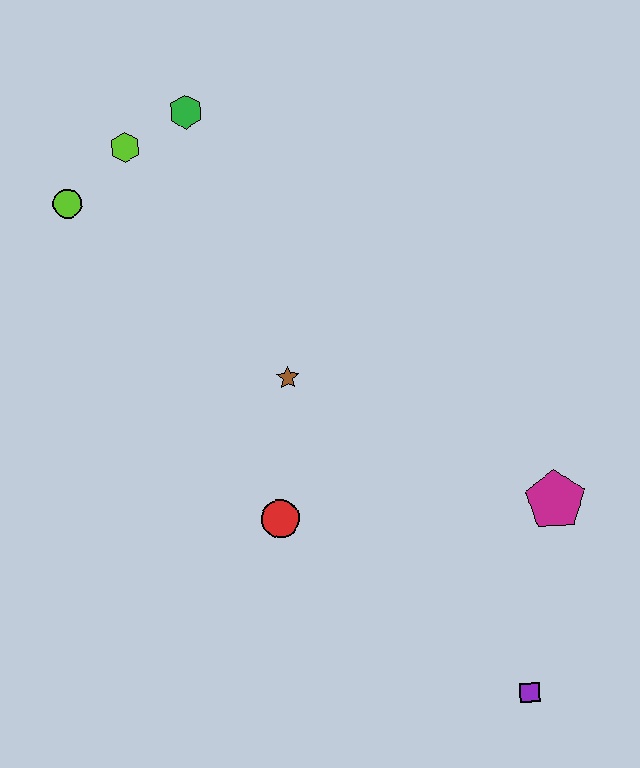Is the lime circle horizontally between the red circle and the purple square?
No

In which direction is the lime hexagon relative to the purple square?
The lime hexagon is above the purple square.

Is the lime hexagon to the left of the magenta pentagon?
Yes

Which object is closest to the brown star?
The red circle is closest to the brown star.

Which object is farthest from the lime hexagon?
The purple square is farthest from the lime hexagon.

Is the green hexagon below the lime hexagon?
No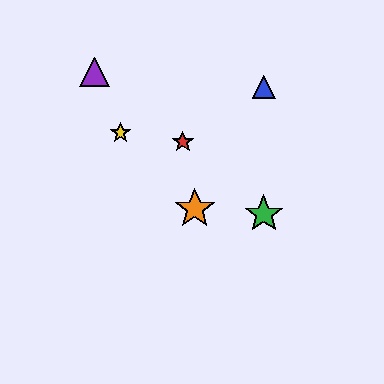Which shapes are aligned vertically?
The blue triangle, the green star are aligned vertically.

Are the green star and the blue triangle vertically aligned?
Yes, both are at x≈264.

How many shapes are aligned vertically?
2 shapes (the blue triangle, the green star) are aligned vertically.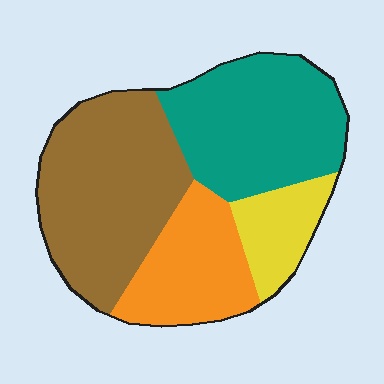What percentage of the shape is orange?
Orange takes up about one fifth (1/5) of the shape.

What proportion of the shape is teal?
Teal takes up about one third (1/3) of the shape.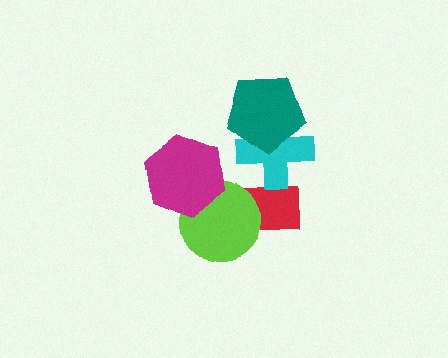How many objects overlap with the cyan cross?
2 objects overlap with the cyan cross.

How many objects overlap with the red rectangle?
2 objects overlap with the red rectangle.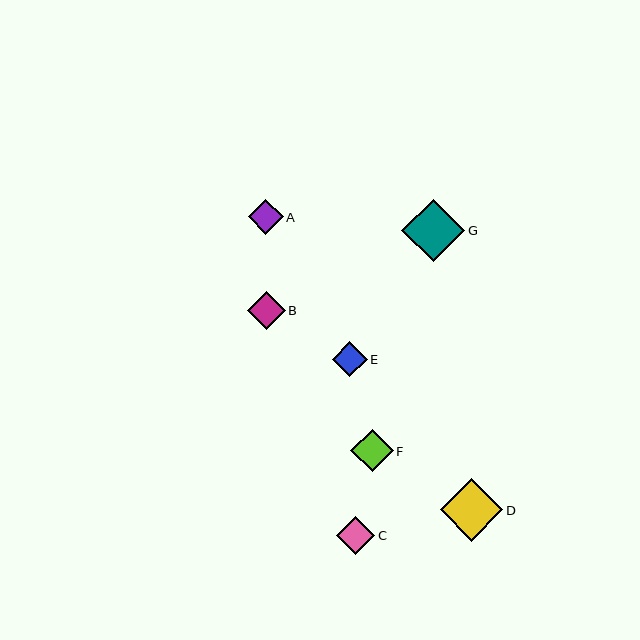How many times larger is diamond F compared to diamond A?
Diamond F is approximately 1.2 times the size of diamond A.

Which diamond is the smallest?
Diamond A is the smallest with a size of approximately 34 pixels.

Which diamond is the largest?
Diamond G is the largest with a size of approximately 63 pixels.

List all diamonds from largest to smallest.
From largest to smallest: G, D, F, C, B, E, A.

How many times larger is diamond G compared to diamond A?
Diamond G is approximately 1.8 times the size of diamond A.